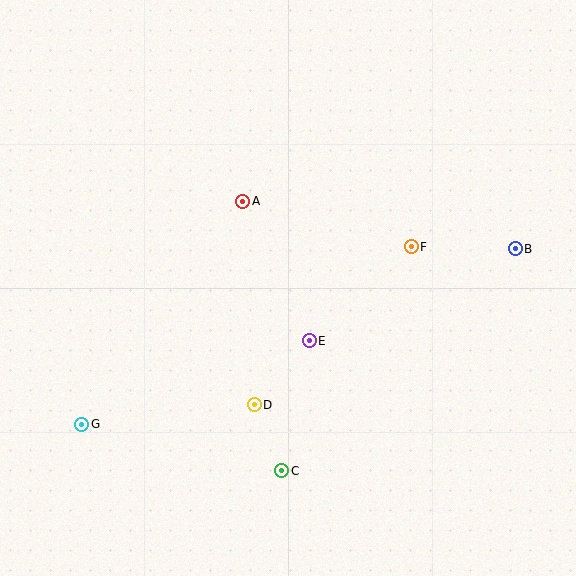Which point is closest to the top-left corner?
Point A is closest to the top-left corner.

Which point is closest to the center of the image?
Point E at (309, 341) is closest to the center.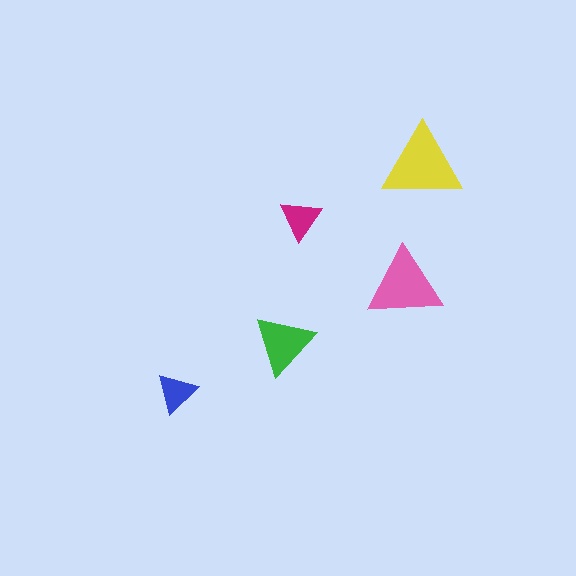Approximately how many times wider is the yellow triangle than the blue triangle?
About 2 times wider.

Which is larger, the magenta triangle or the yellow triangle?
The yellow one.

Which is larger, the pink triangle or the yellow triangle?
The yellow one.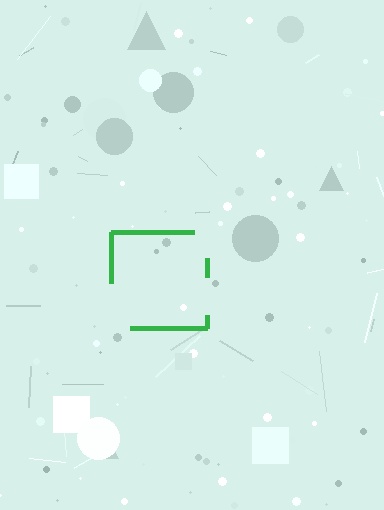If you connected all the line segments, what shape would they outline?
They would outline a square.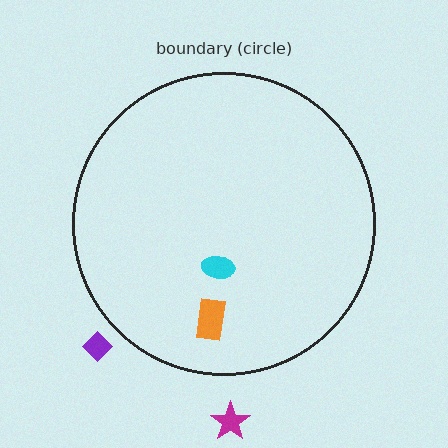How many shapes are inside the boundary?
2 inside, 2 outside.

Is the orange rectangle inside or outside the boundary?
Inside.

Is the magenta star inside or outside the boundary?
Outside.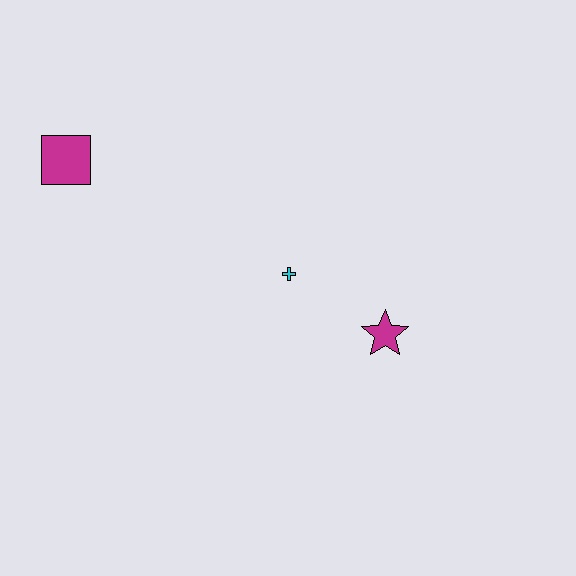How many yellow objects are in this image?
There are no yellow objects.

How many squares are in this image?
There is 1 square.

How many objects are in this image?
There are 3 objects.